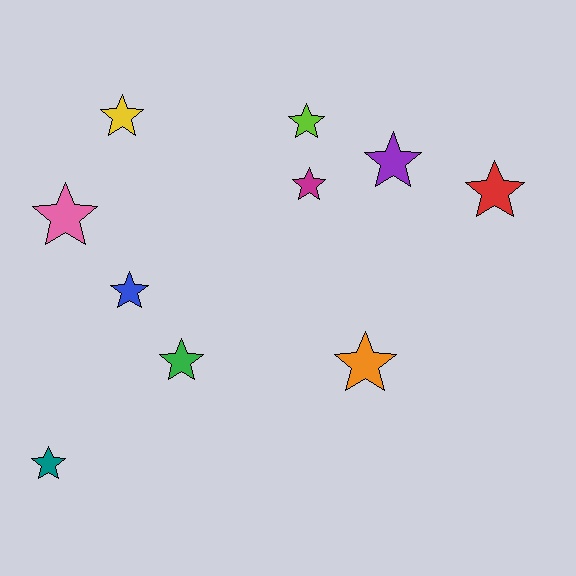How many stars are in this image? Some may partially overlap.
There are 10 stars.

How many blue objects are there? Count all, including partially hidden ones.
There is 1 blue object.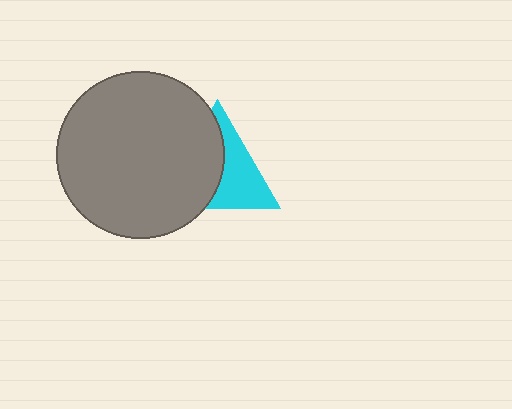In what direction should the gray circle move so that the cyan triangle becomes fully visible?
The gray circle should move left. That is the shortest direction to clear the overlap and leave the cyan triangle fully visible.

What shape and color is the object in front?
The object in front is a gray circle.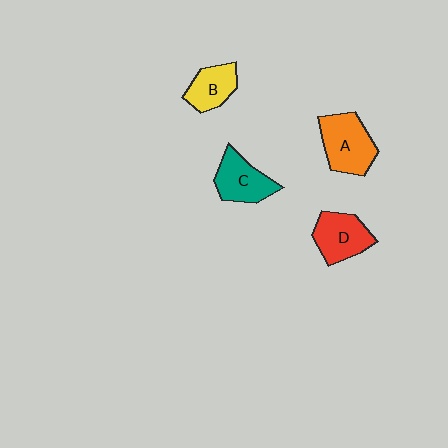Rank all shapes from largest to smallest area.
From largest to smallest: A (orange), D (red), C (teal), B (yellow).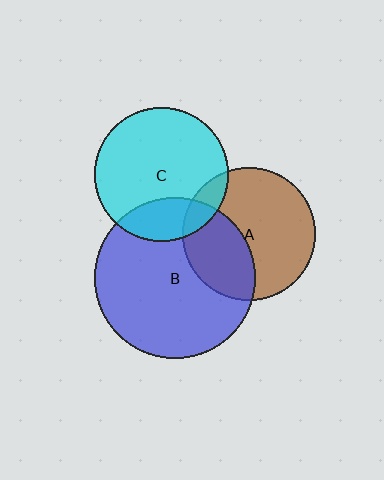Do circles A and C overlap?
Yes.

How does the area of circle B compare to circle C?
Approximately 1.4 times.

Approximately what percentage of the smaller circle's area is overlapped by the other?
Approximately 10%.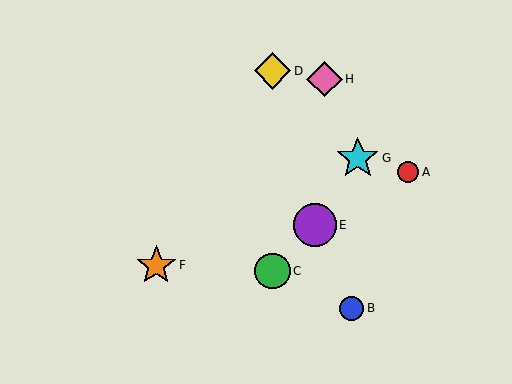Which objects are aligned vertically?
Objects C, D are aligned vertically.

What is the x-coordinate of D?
Object D is at x≈273.